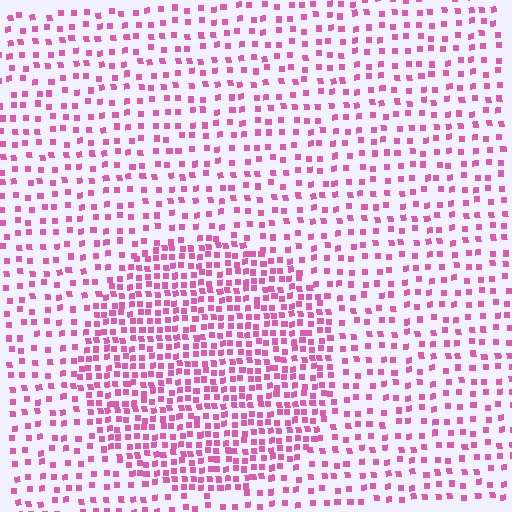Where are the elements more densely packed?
The elements are more densely packed inside the circle boundary.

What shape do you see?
I see a circle.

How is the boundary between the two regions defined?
The boundary is defined by a change in element density (approximately 2.1x ratio). All elements are the same color, size, and shape.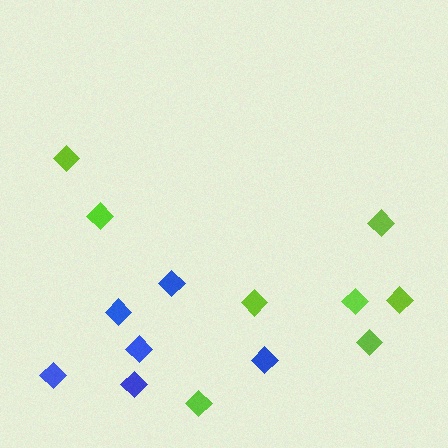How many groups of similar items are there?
There are 2 groups: one group of lime diamonds (8) and one group of blue diamonds (6).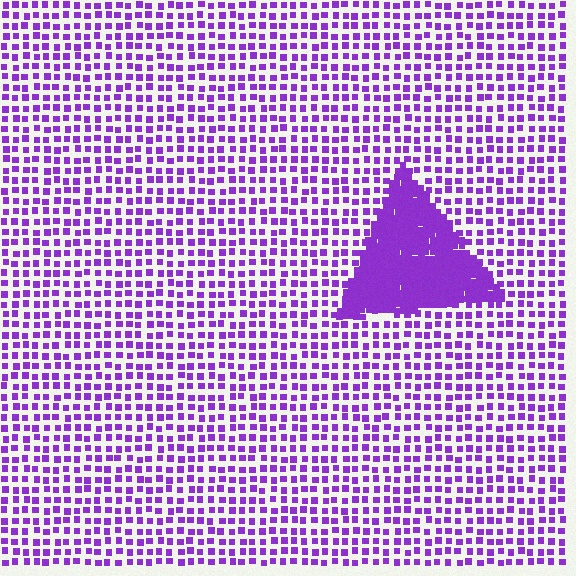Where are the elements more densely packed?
The elements are more densely packed inside the triangle boundary.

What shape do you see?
I see a triangle.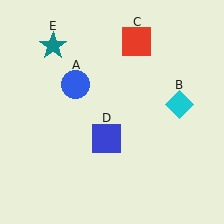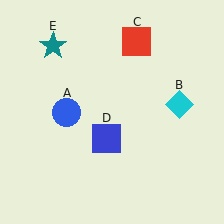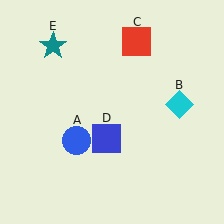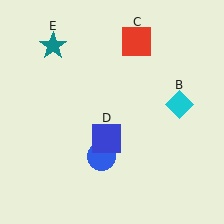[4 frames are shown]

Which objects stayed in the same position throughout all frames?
Cyan diamond (object B) and red square (object C) and blue square (object D) and teal star (object E) remained stationary.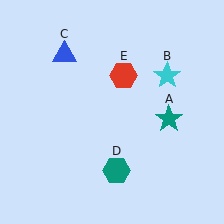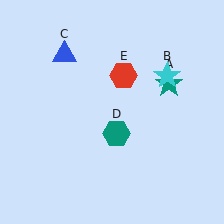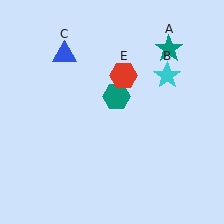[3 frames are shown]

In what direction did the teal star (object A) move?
The teal star (object A) moved up.